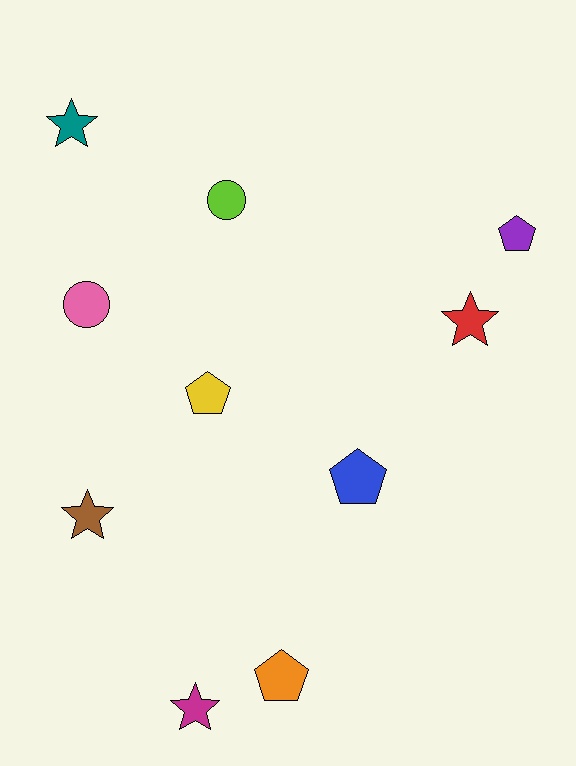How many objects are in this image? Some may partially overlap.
There are 10 objects.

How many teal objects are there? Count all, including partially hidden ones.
There is 1 teal object.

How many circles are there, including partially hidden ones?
There are 2 circles.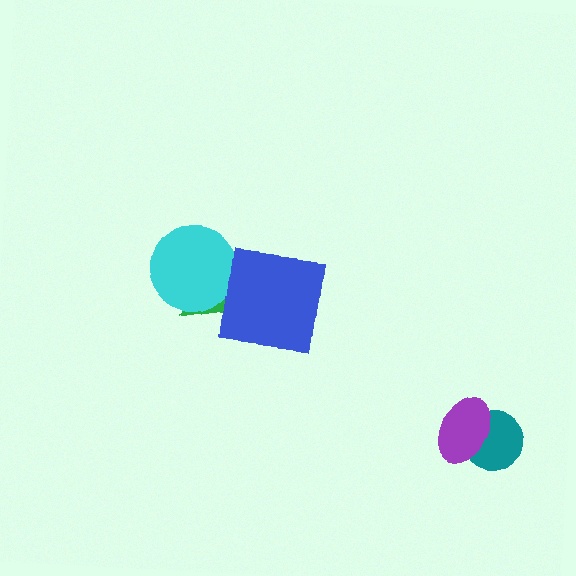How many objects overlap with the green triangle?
2 objects overlap with the green triangle.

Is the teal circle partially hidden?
Yes, it is partially covered by another shape.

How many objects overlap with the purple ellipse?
1 object overlaps with the purple ellipse.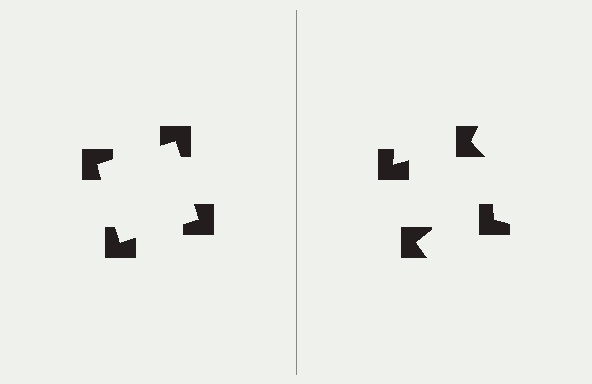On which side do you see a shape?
An illusory square appears on the left side. On the right side the wedge cuts are rotated, so no coherent shape forms.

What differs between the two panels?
The notched squares are positioned identically on both sides; only the wedge orientations differ. On the left they align to a square; on the right they are misaligned.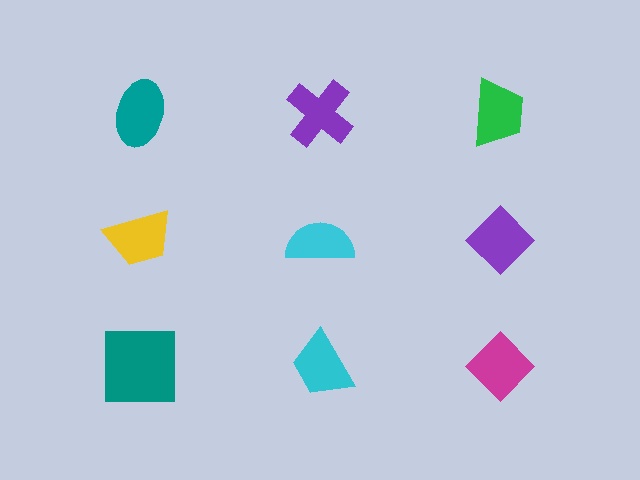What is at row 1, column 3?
A green trapezoid.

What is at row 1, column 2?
A purple cross.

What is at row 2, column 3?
A purple diamond.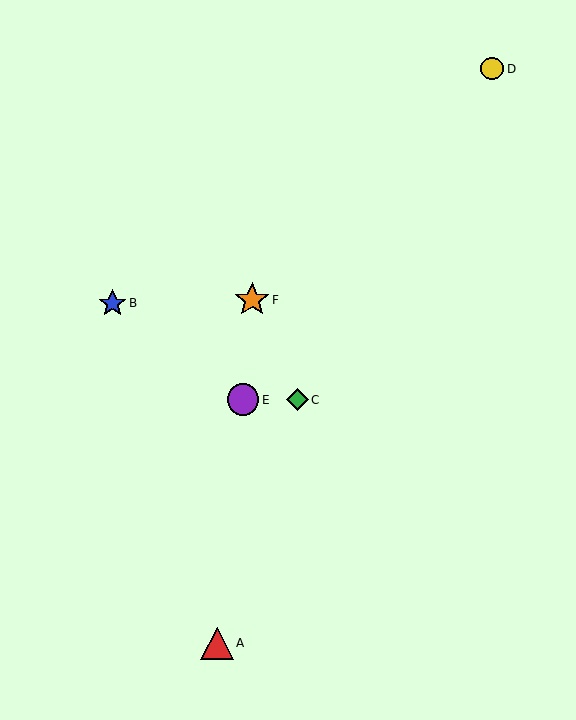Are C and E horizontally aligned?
Yes, both are at y≈400.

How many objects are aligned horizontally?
2 objects (C, E) are aligned horizontally.